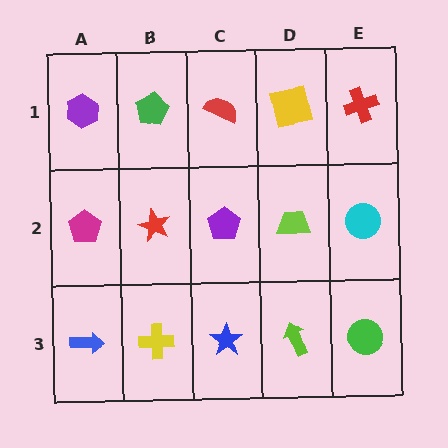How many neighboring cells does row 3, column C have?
3.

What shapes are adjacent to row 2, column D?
A yellow square (row 1, column D), a lime arrow (row 3, column D), a purple pentagon (row 2, column C), a cyan circle (row 2, column E).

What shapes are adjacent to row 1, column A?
A magenta pentagon (row 2, column A), a green pentagon (row 1, column B).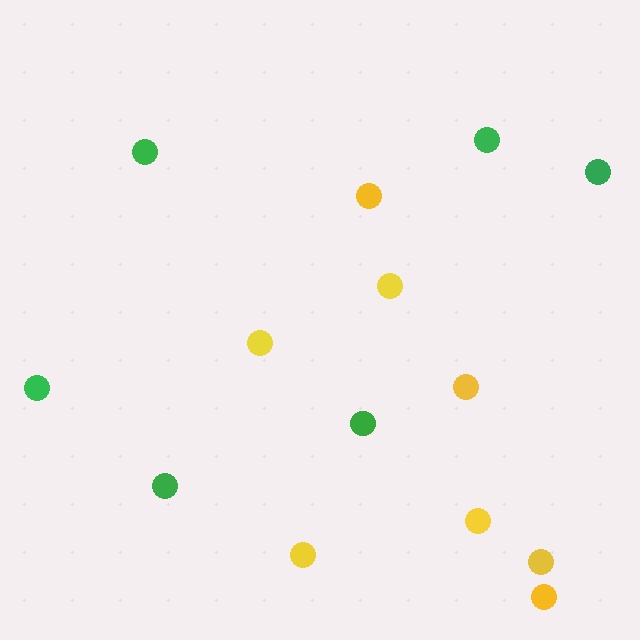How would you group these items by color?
There are 2 groups: one group of yellow circles (8) and one group of green circles (6).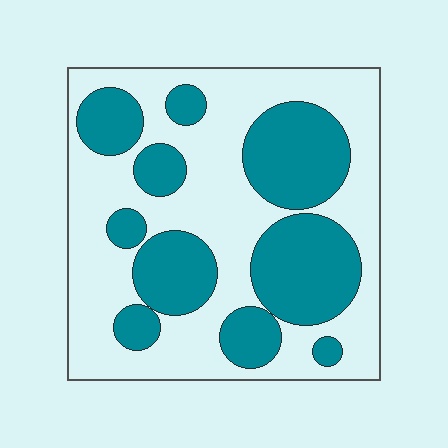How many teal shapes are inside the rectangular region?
10.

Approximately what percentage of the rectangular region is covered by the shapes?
Approximately 40%.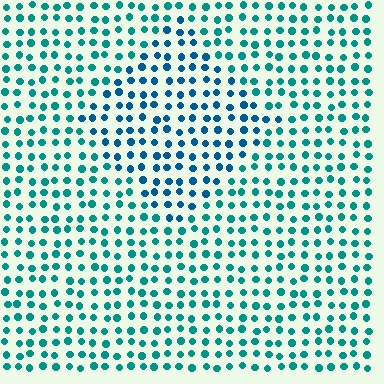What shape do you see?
I see a diamond.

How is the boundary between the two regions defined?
The boundary is defined purely by a slight shift in hue (about 29 degrees). Spacing, size, and orientation are identical on both sides.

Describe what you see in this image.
The image is filled with small teal elements in a uniform arrangement. A diamond-shaped region is visible where the elements are tinted to a slightly different hue, forming a subtle color boundary.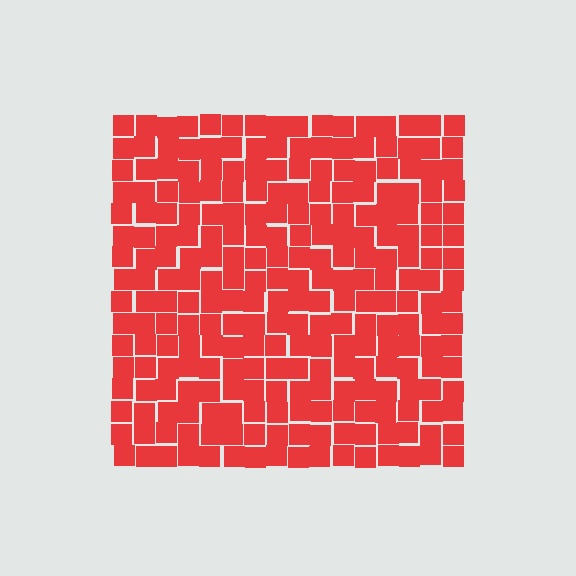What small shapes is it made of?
It is made of small squares.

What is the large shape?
The large shape is a square.